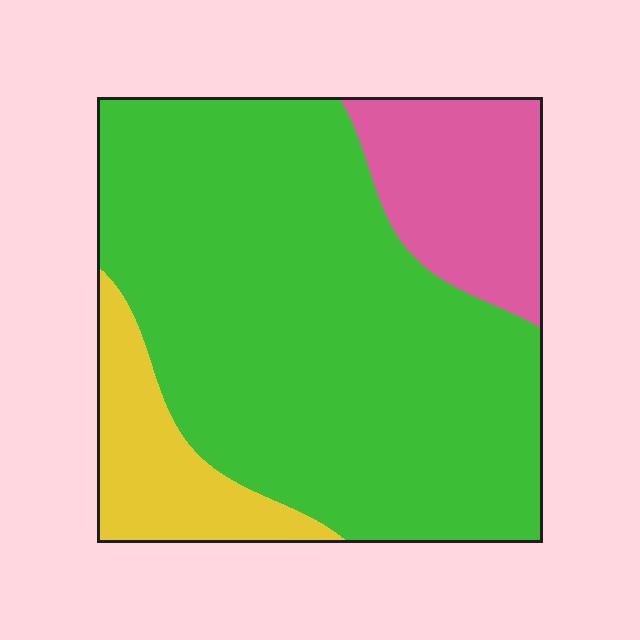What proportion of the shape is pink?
Pink covers 16% of the shape.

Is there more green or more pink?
Green.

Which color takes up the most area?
Green, at roughly 70%.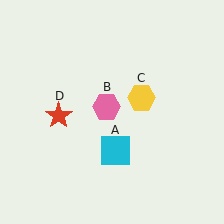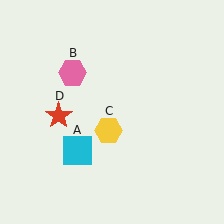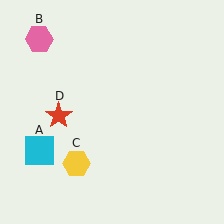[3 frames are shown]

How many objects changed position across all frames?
3 objects changed position: cyan square (object A), pink hexagon (object B), yellow hexagon (object C).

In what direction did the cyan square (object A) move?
The cyan square (object A) moved left.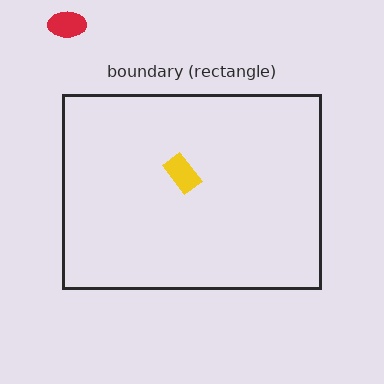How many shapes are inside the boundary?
1 inside, 1 outside.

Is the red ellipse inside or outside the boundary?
Outside.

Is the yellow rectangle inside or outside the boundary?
Inside.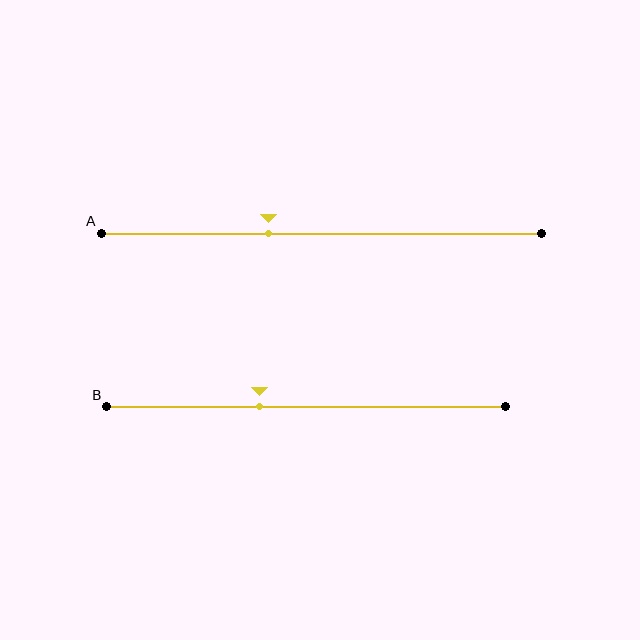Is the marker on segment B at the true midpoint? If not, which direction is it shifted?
No, the marker on segment B is shifted to the left by about 12% of the segment length.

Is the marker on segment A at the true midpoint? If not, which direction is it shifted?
No, the marker on segment A is shifted to the left by about 12% of the segment length.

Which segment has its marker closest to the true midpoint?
Segment B has its marker closest to the true midpoint.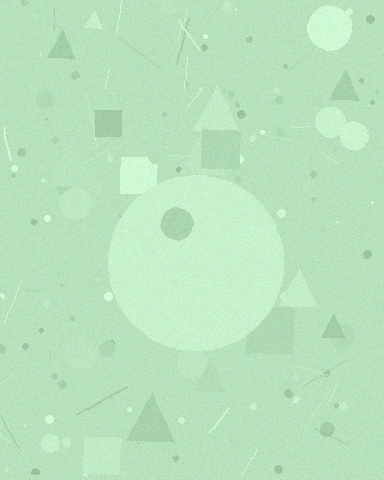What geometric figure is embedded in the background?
A circle is embedded in the background.